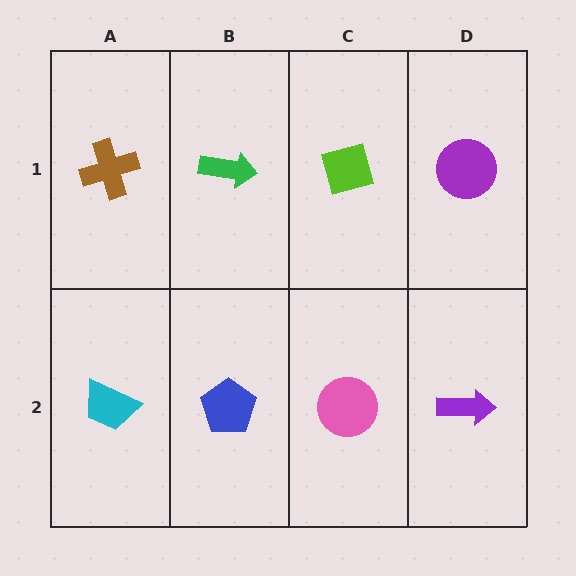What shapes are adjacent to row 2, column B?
A green arrow (row 1, column B), a cyan trapezoid (row 2, column A), a pink circle (row 2, column C).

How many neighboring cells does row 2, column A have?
2.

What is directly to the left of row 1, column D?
A lime diamond.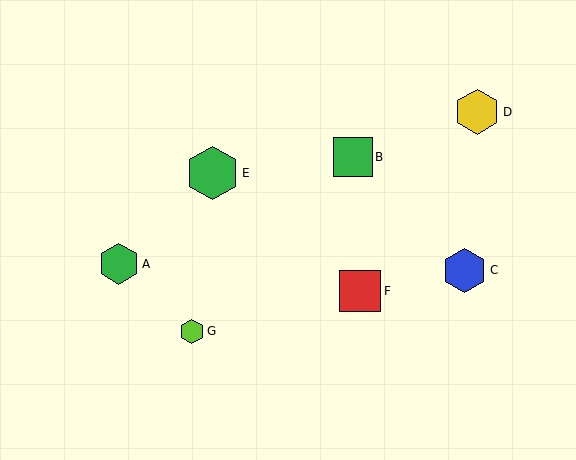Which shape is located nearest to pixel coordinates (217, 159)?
The green hexagon (labeled E) at (213, 173) is nearest to that location.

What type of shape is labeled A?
Shape A is a green hexagon.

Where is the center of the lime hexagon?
The center of the lime hexagon is at (192, 331).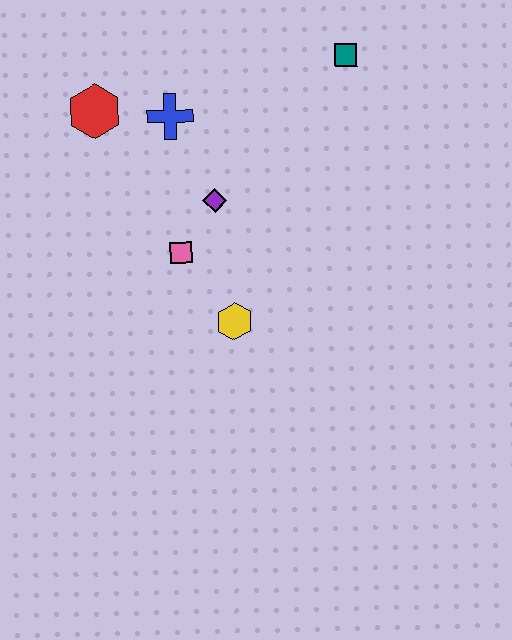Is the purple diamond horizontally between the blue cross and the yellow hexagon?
Yes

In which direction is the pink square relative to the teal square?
The pink square is below the teal square.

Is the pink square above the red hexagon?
No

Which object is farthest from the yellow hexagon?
The teal square is farthest from the yellow hexagon.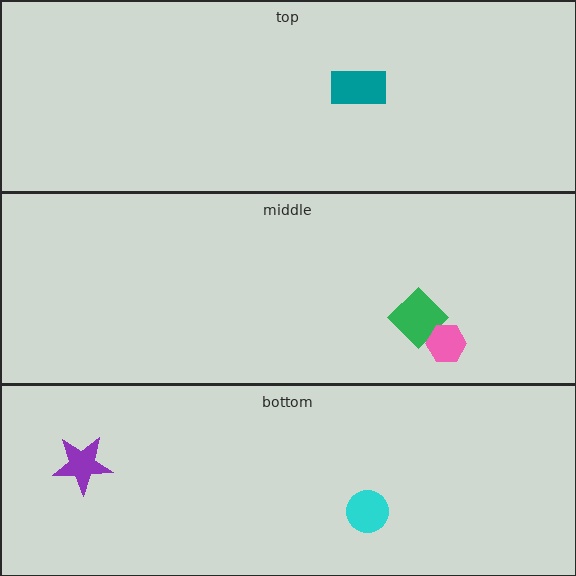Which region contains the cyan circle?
The bottom region.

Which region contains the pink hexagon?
The middle region.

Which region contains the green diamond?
The middle region.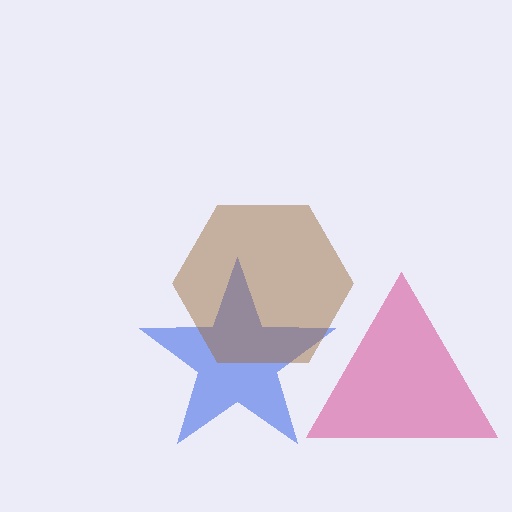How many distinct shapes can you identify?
There are 3 distinct shapes: a blue star, a pink triangle, a brown hexagon.